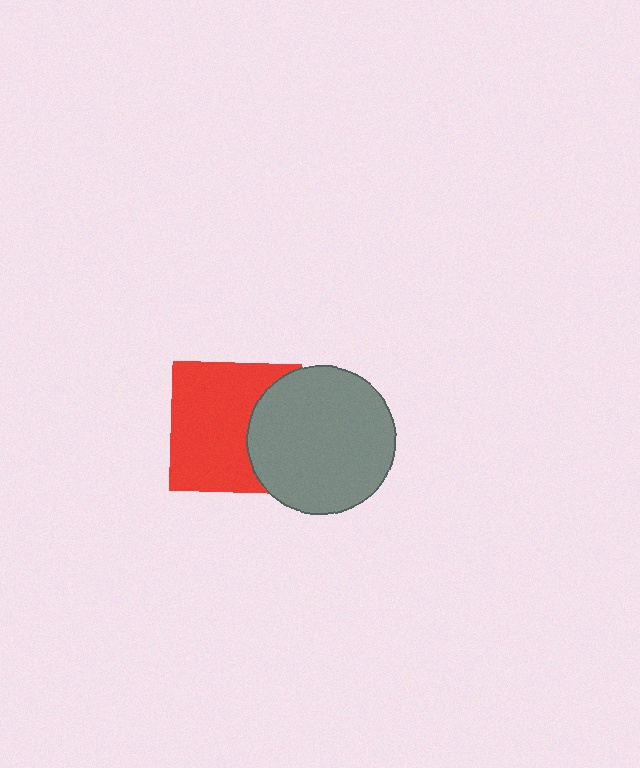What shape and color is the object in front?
The object in front is a gray circle.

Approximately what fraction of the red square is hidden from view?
Roughly 32% of the red square is hidden behind the gray circle.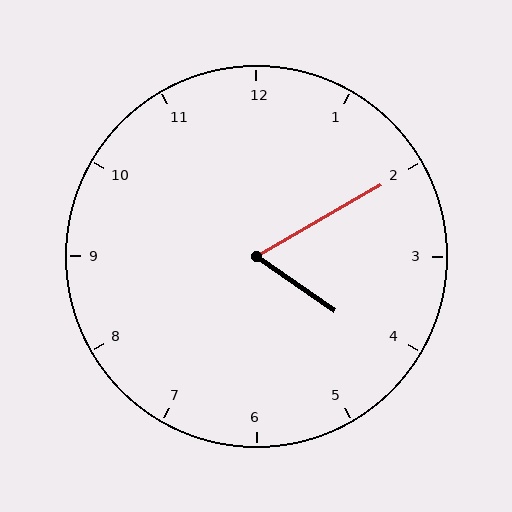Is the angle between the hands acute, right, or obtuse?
It is acute.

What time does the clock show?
4:10.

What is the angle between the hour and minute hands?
Approximately 65 degrees.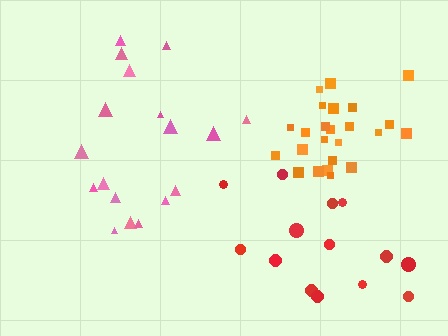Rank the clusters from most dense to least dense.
orange, pink, red.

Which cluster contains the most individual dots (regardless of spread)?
Orange (24).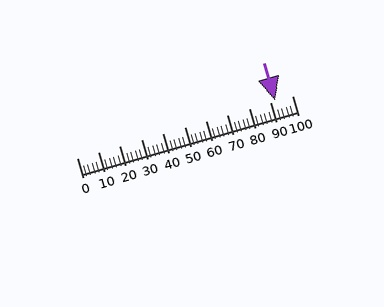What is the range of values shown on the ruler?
The ruler shows values from 0 to 100.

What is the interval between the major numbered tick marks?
The major tick marks are spaced 10 units apart.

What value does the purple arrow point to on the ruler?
The purple arrow points to approximately 92.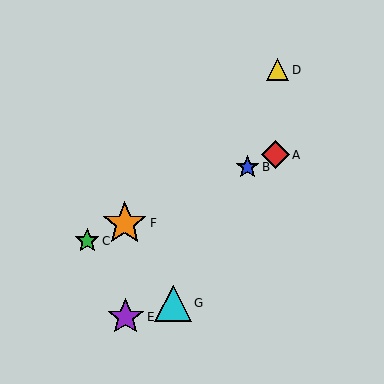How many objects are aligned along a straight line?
4 objects (A, B, C, F) are aligned along a straight line.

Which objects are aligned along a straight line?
Objects A, B, C, F are aligned along a straight line.